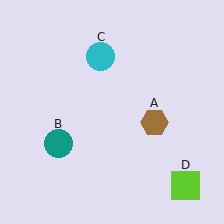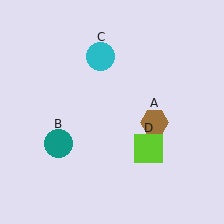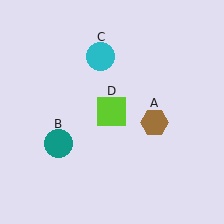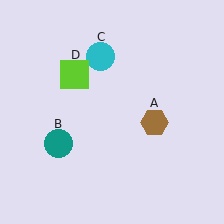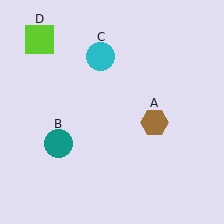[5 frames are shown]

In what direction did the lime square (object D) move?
The lime square (object D) moved up and to the left.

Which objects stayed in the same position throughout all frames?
Brown hexagon (object A) and teal circle (object B) and cyan circle (object C) remained stationary.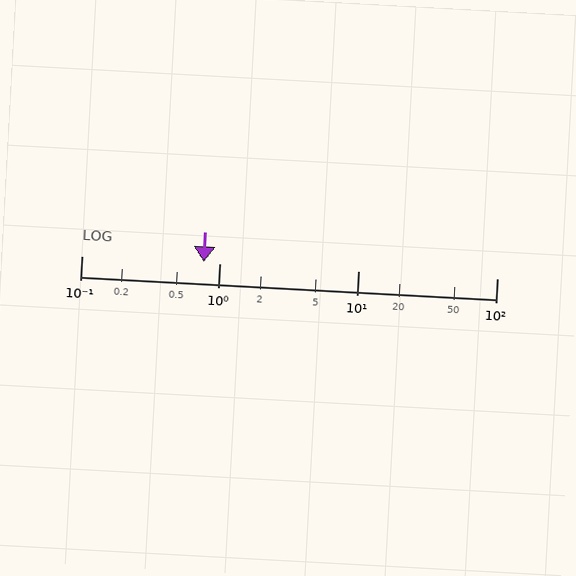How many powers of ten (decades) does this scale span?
The scale spans 3 decades, from 0.1 to 100.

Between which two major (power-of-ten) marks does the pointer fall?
The pointer is between 0.1 and 1.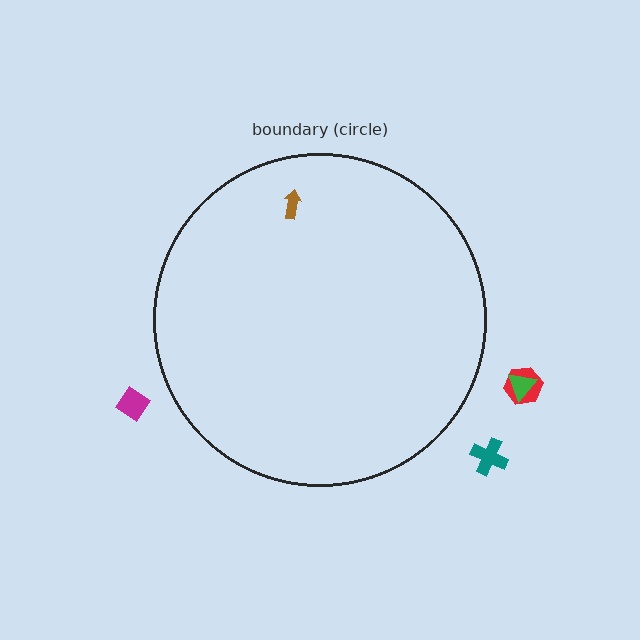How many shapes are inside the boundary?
1 inside, 4 outside.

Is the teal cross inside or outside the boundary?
Outside.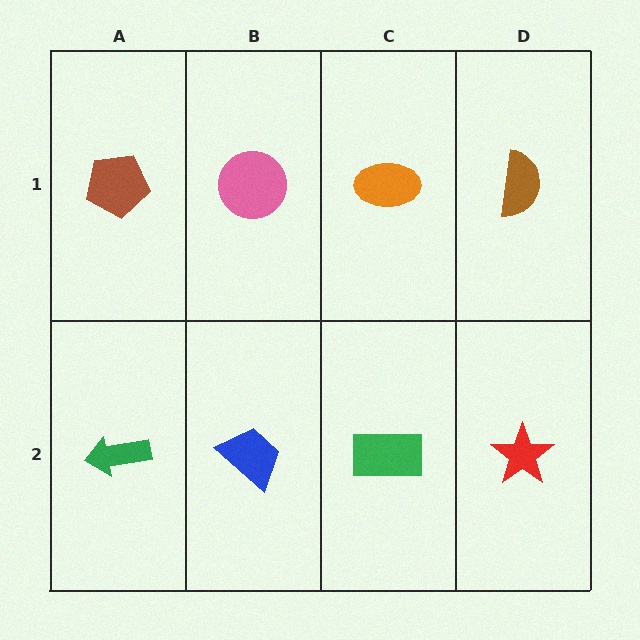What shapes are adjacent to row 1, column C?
A green rectangle (row 2, column C), a pink circle (row 1, column B), a brown semicircle (row 1, column D).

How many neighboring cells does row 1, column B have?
3.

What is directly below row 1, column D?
A red star.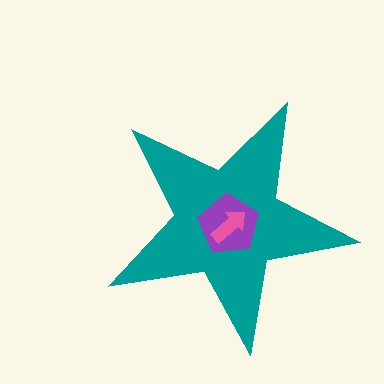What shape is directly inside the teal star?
The purple pentagon.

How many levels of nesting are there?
3.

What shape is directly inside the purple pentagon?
The pink arrow.